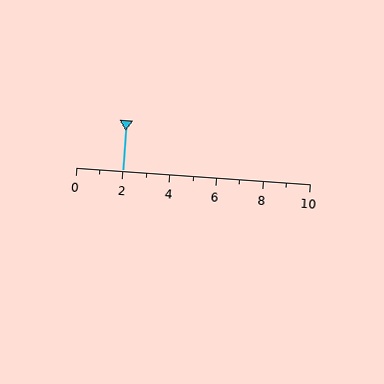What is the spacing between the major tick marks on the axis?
The major ticks are spaced 2 apart.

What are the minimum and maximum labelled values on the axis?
The axis runs from 0 to 10.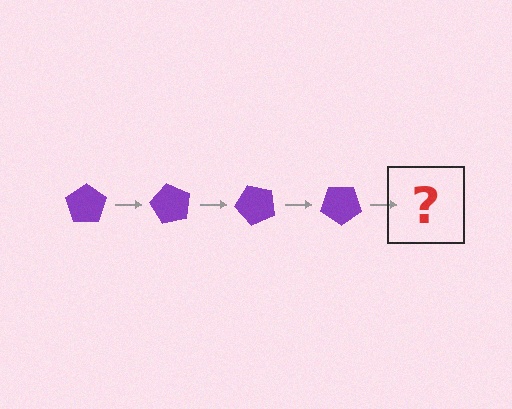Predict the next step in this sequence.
The next step is a purple pentagon rotated 240 degrees.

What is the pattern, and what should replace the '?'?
The pattern is that the pentagon rotates 60 degrees each step. The '?' should be a purple pentagon rotated 240 degrees.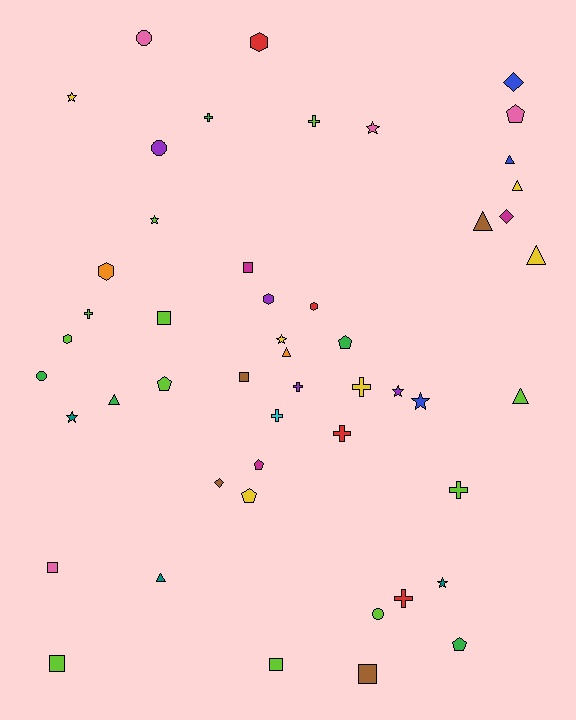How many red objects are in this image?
There are 4 red objects.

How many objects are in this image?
There are 50 objects.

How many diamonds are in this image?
There are 3 diamonds.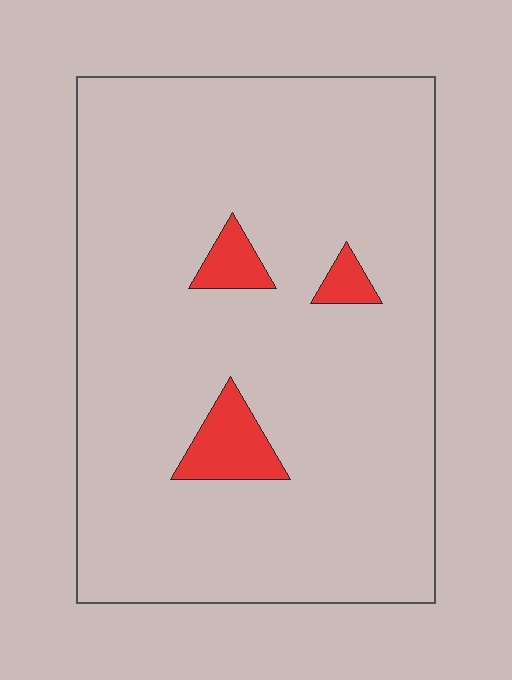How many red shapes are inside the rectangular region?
3.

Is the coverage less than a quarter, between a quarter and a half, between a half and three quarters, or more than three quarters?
Less than a quarter.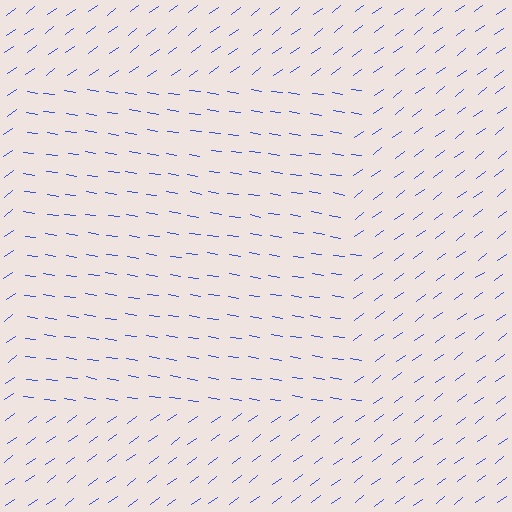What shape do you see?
I see a rectangle.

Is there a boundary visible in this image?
Yes, there is a texture boundary formed by a change in line orientation.